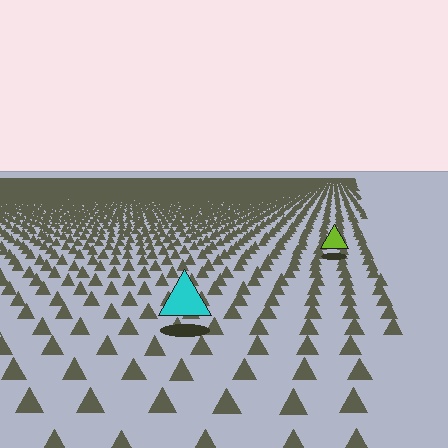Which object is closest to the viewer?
The cyan triangle is closest. The texture marks near it are larger and more spread out.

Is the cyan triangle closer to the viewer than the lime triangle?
Yes. The cyan triangle is closer — you can tell from the texture gradient: the ground texture is coarser near it.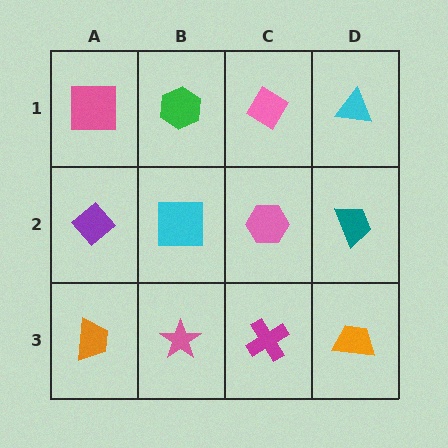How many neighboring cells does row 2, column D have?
3.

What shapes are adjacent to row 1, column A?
A purple diamond (row 2, column A), a green hexagon (row 1, column B).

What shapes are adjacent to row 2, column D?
A cyan triangle (row 1, column D), an orange trapezoid (row 3, column D), a pink hexagon (row 2, column C).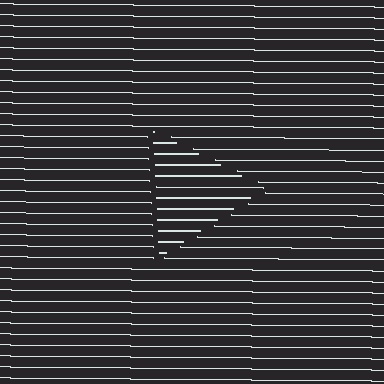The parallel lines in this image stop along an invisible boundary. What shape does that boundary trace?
An illusory triangle. The interior of the shape contains the same grating, shifted by half a period — the contour is defined by the phase discontinuity where line-ends from the inner and outer gratings abut.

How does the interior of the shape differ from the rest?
The interior of the shape contains the same grating, shifted by half a period — the contour is defined by the phase discontinuity where line-ends from the inner and outer gratings abut.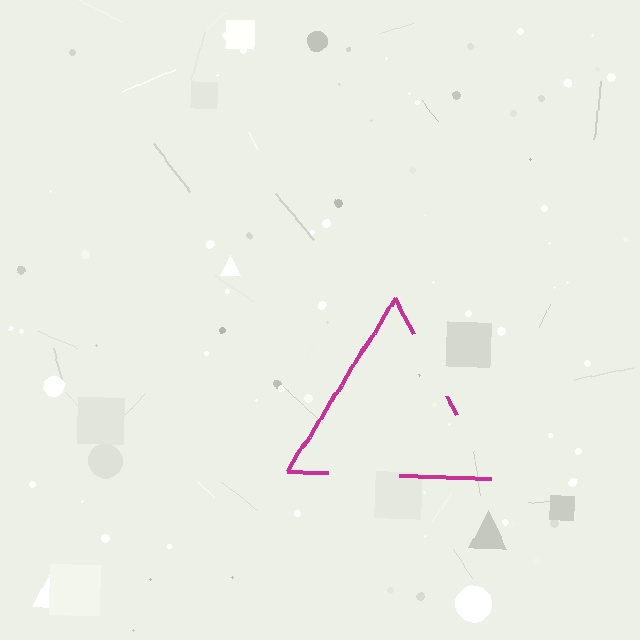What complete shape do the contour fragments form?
The contour fragments form a triangle.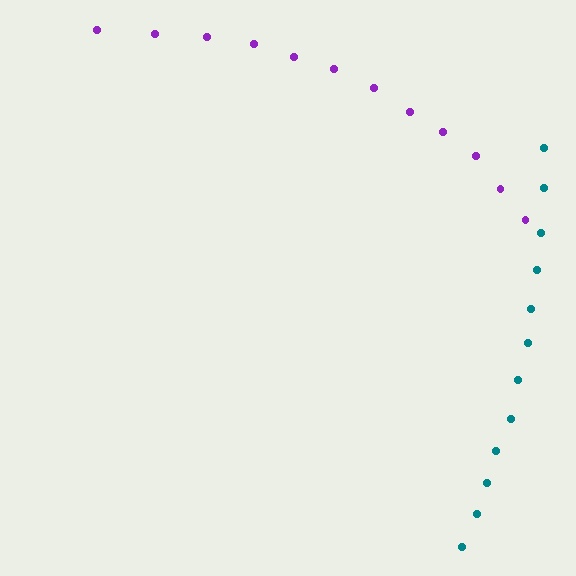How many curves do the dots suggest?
There are 2 distinct paths.